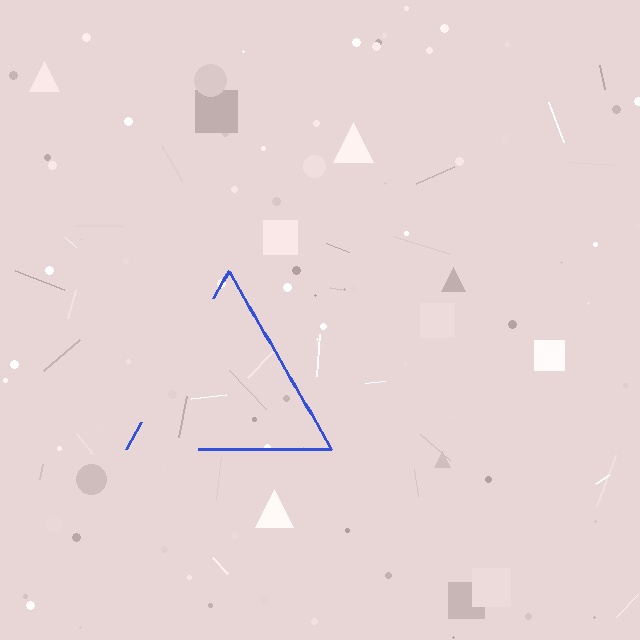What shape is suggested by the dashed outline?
The dashed outline suggests a triangle.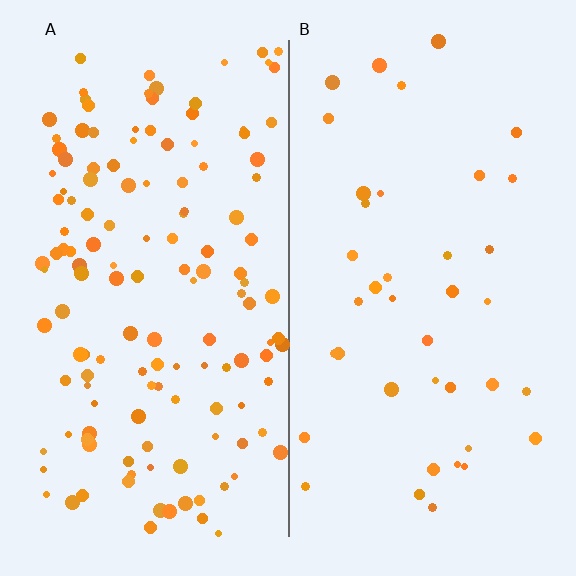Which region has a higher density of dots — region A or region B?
A (the left).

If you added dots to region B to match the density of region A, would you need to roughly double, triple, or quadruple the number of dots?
Approximately triple.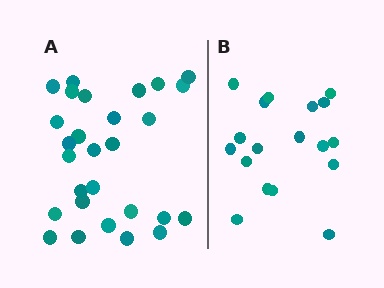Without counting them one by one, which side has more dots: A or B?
Region A (the left region) has more dots.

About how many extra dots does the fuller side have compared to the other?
Region A has roughly 10 or so more dots than region B.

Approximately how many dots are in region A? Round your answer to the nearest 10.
About 30 dots. (The exact count is 28, which rounds to 30.)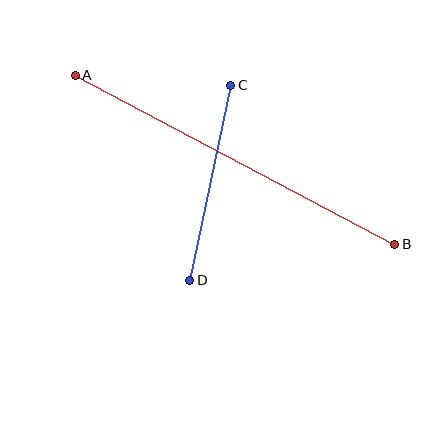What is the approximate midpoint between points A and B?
The midpoint is at approximately (235, 160) pixels.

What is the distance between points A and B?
The distance is approximately 362 pixels.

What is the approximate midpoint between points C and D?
The midpoint is at approximately (210, 183) pixels.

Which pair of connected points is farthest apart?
Points A and B are farthest apart.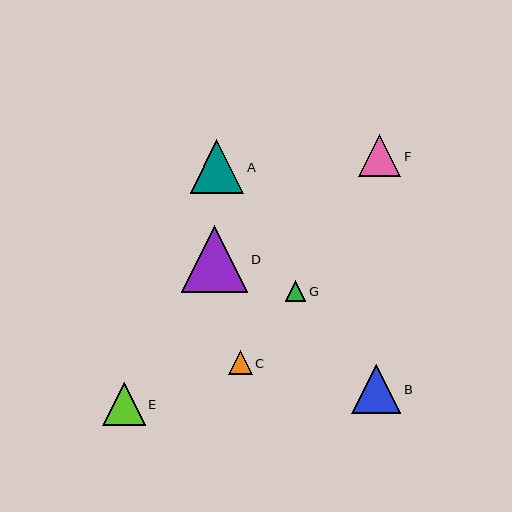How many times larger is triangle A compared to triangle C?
Triangle A is approximately 2.2 times the size of triangle C.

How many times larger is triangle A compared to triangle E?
Triangle A is approximately 1.3 times the size of triangle E.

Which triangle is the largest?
Triangle D is the largest with a size of approximately 67 pixels.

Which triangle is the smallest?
Triangle G is the smallest with a size of approximately 20 pixels.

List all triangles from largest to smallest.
From largest to smallest: D, A, B, E, F, C, G.